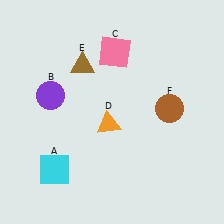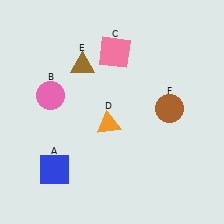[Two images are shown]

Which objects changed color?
A changed from cyan to blue. B changed from purple to pink.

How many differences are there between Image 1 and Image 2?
There are 2 differences between the two images.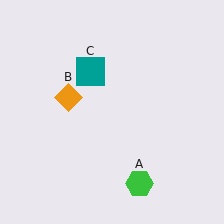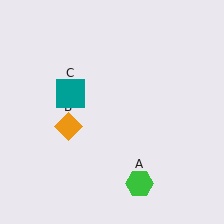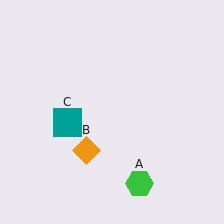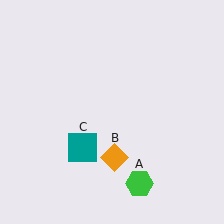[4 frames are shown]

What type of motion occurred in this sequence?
The orange diamond (object B), teal square (object C) rotated counterclockwise around the center of the scene.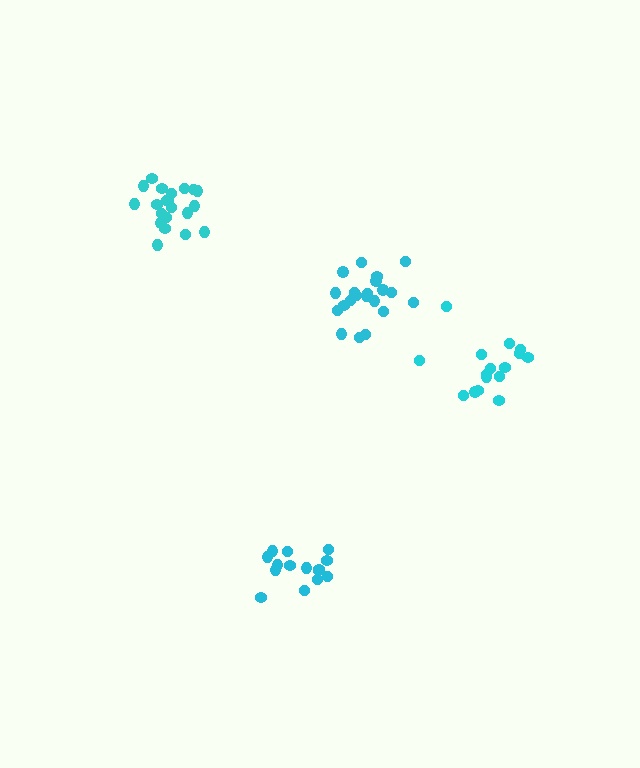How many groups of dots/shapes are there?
There are 4 groups.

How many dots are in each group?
Group 1: 15 dots, Group 2: 21 dots, Group 3: 16 dots, Group 4: 21 dots (73 total).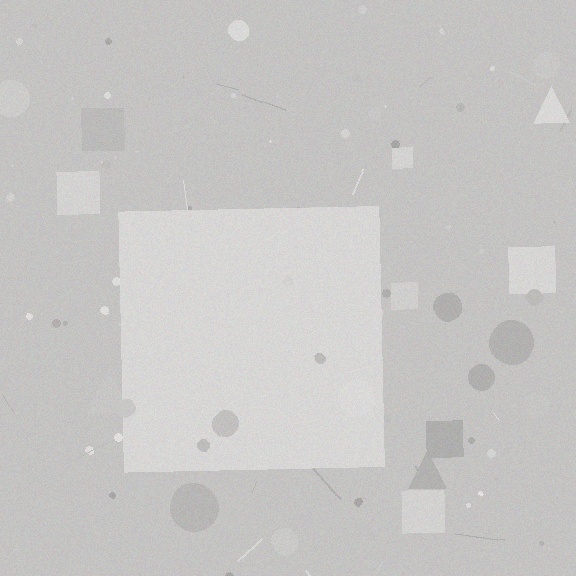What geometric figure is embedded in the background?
A square is embedded in the background.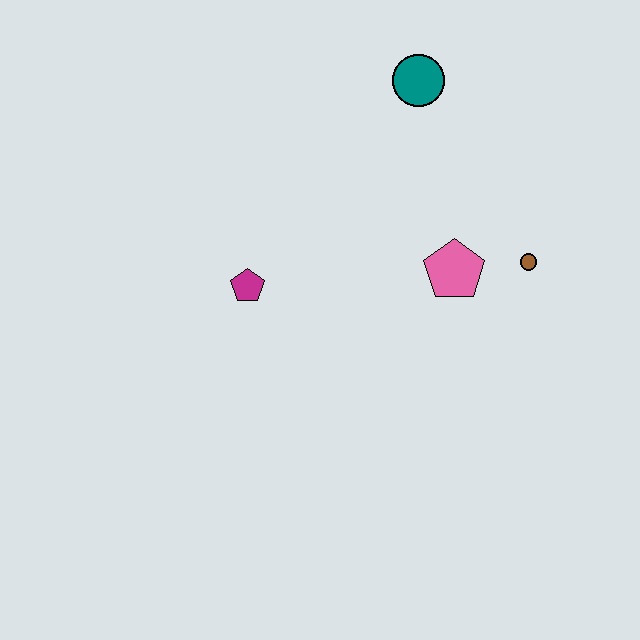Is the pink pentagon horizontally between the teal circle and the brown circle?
Yes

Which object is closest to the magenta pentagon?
The pink pentagon is closest to the magenta pentagon.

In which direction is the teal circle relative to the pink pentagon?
The teal circle is above the pink pentagon.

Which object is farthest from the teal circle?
The magenta pentagon is farthest from the teal circle.